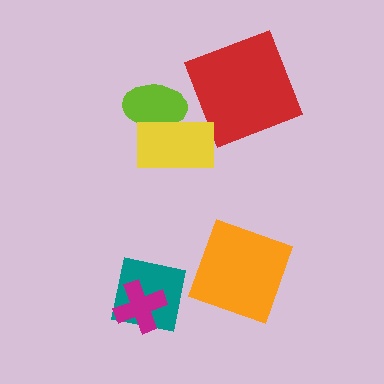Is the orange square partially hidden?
No, no other shape covers it.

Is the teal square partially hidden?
Yes, it is partially covered by another shape.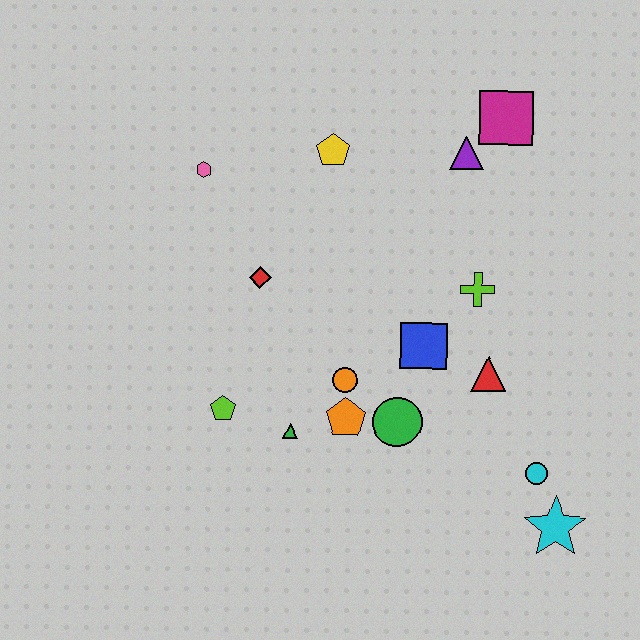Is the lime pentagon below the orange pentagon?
No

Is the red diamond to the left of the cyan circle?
Yes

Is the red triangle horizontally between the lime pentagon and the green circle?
No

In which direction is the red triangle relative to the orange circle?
The red triangle is to the right of the orange circle.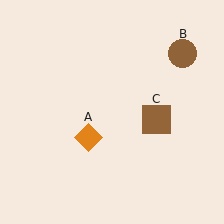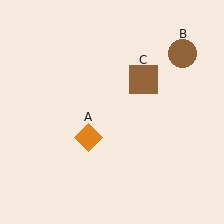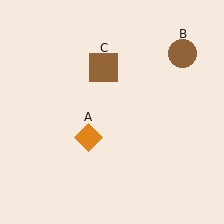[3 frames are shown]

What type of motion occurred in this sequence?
The brown square (object C) rotated counterclockwise around the center of the scene.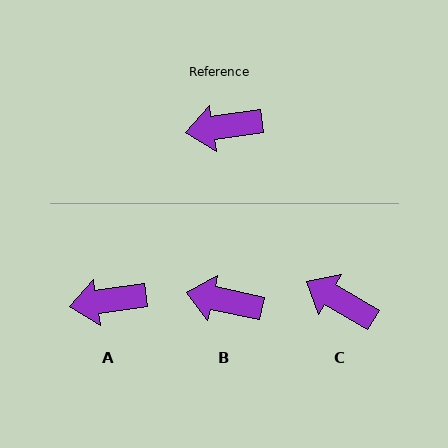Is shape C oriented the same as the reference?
No, it is off by about 39 degrees.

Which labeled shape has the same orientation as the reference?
A.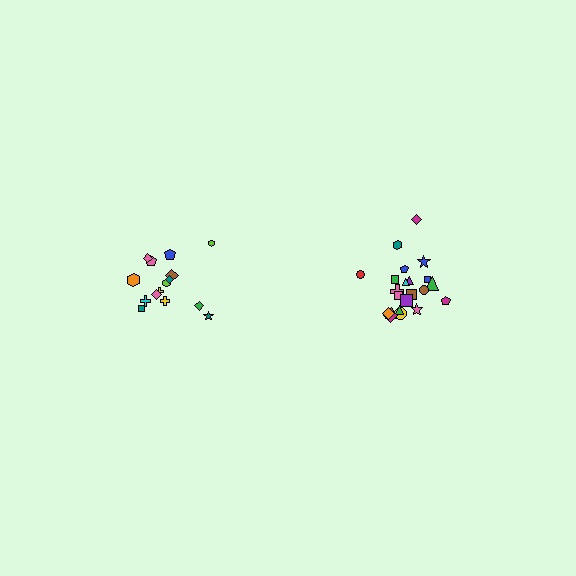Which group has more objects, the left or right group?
The right group.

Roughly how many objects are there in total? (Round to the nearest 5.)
Roughly 35 objects in total.